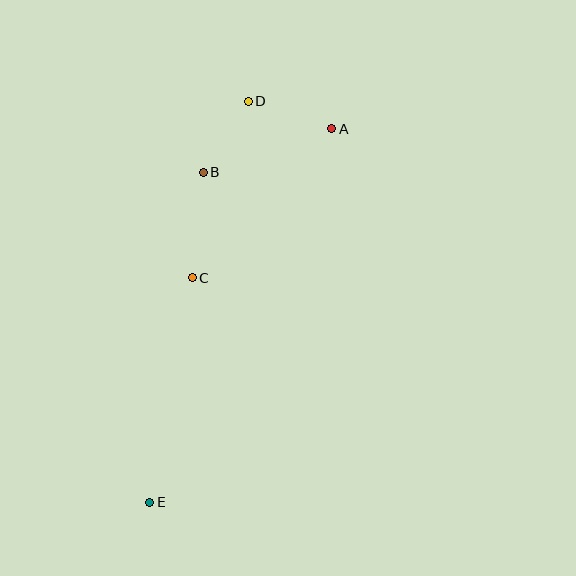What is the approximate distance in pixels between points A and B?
The distance between A and B is approximately 136 pixels.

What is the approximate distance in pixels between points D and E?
The distance between D and E is approximately 413 pixels.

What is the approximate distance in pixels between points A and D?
The distance between A and D is approximately 88 pixels.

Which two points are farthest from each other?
Points A and E are farthest from each other.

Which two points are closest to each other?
Points B and D are closest to each other.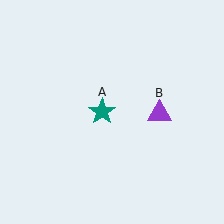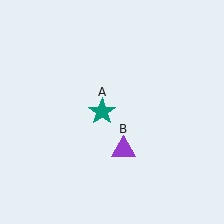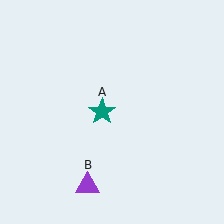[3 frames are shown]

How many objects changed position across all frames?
1 object changed position: purple triangle (object B).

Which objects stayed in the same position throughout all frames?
Teal star (object A) remained stationary.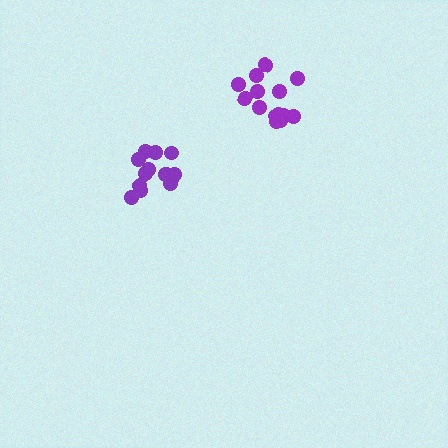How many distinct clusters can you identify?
There are 2 distinct clusters.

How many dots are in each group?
Group 1: 13 dots, Group 2: 15 dots (28 total).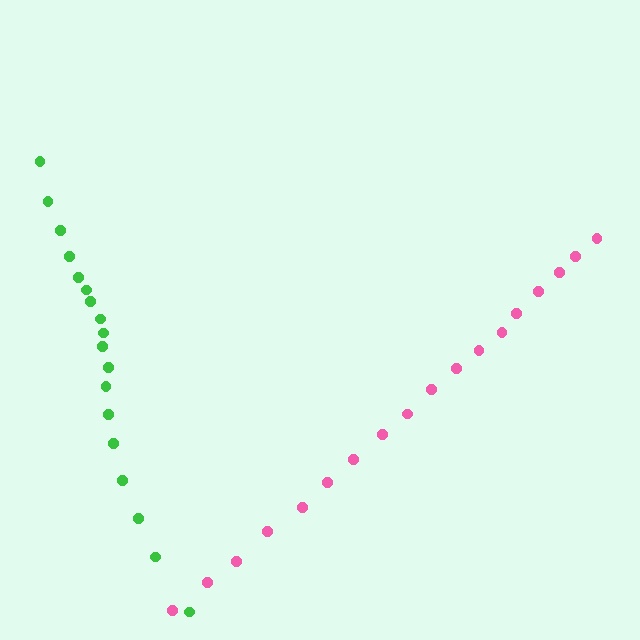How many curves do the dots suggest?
There are 2 distinct paths.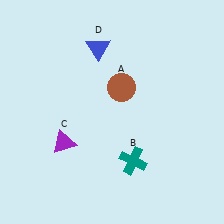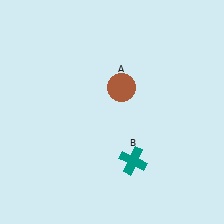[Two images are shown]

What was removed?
The purple triangle (C), the blue triangle (D) were removed in Image 2.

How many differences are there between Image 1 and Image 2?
There are 2 differences between the two images.